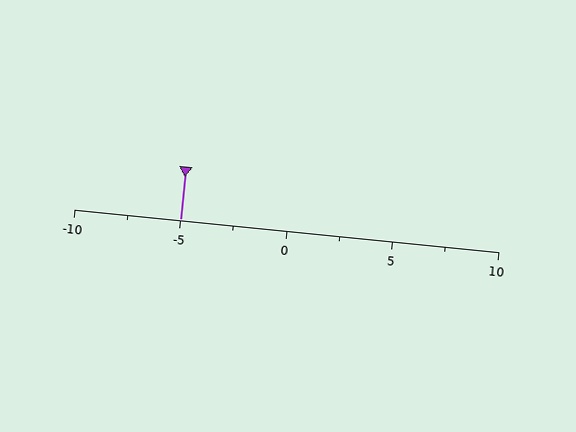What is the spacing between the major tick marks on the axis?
The major ticks are spaced 5 apart.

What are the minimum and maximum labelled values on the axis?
The axis runs from -10 to 10.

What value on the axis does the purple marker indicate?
The marker indicates approximately -5.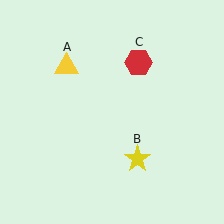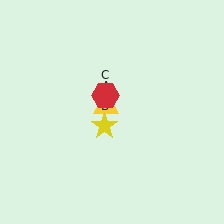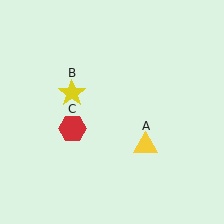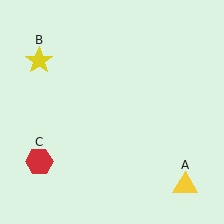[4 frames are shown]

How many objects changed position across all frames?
3 objects changed position: yellow triangle (object A), yellow star (object B), red hexagon (object C).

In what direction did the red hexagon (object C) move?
The red hexagon (object C) moved down and to the left.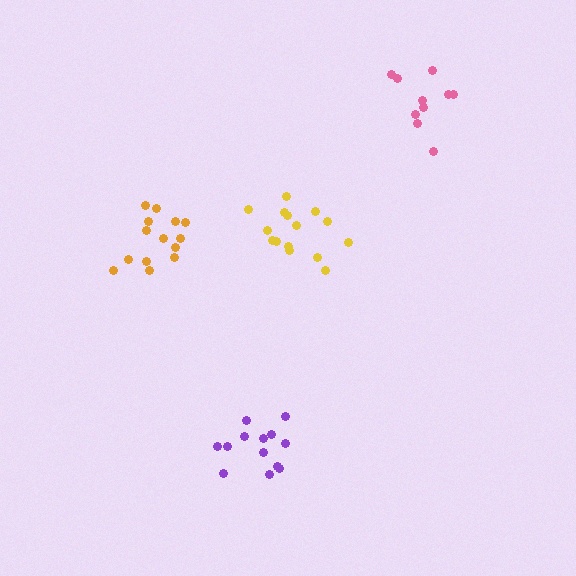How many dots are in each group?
Group 1: 15 dots, Group 2: 14 dots, Group 3: 10 dots, Group 4: 13 dots (52 total).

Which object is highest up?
The pink cluster is topmost.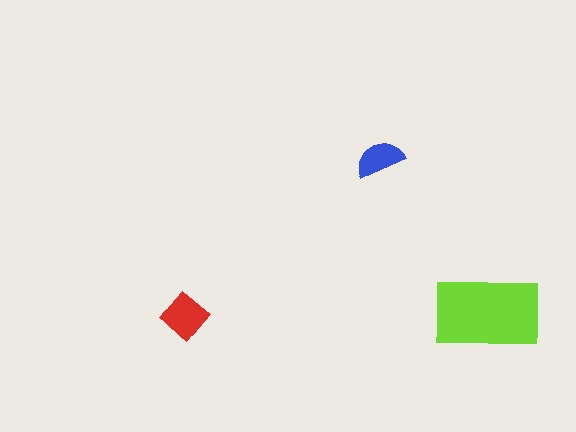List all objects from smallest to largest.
The blue semicircle, the red diamond, the lime rectangle.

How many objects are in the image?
There are 3 objects in the image.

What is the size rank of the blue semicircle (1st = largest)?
3rd.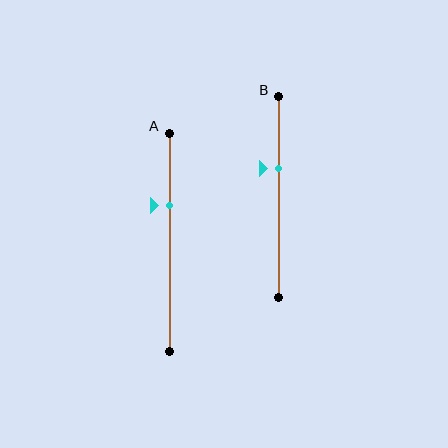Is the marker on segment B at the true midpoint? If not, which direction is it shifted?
No, the marker on segment B is shifted upward by about 14% of the segment length.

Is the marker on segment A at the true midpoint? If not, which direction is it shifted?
No, the marker on segment A is shifted upward by about 17% of the segment length.